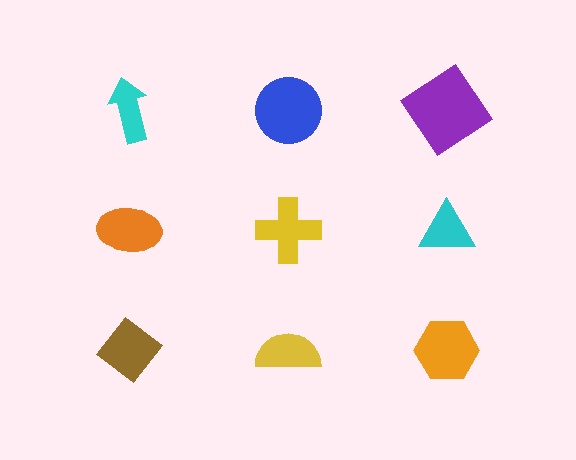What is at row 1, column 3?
A purple diamond.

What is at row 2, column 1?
An orange ellipse.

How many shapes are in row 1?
3 shapes.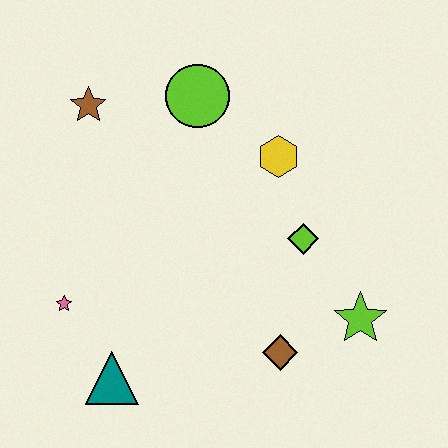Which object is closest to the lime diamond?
The yellow hexagon is closest to the lime diamond.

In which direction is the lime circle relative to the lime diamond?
The lime circle is above the lime diamond.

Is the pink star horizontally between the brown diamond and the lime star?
No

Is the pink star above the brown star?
No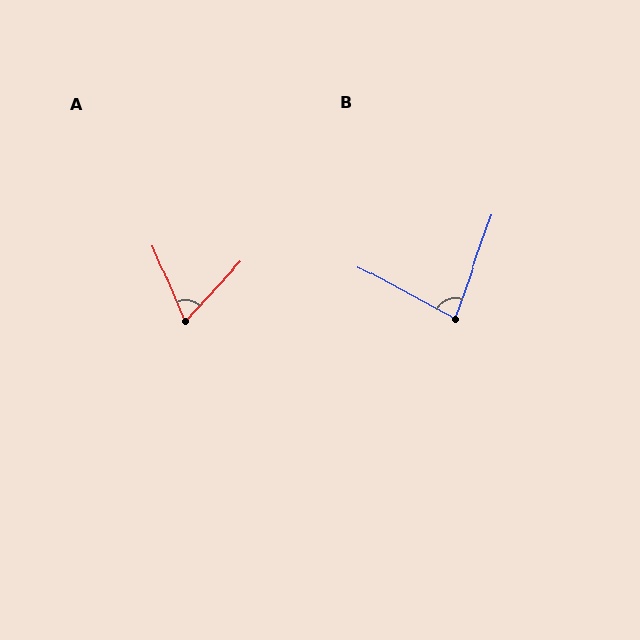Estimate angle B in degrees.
Approximately 81 degrees.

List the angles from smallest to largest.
A (66°), B (81°).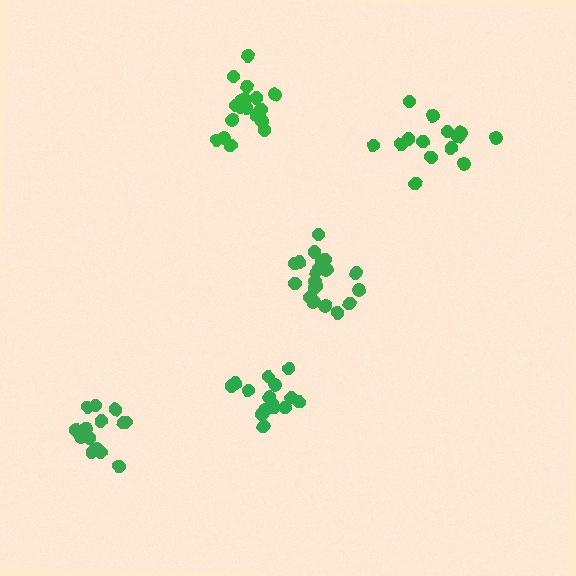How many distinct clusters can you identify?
There are 5 distinct clusters.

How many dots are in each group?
Group 1: 14 dots, Group 2: 20 dots, Group 3: 14 dots, Group 4: 20 dots, Group 5: 16 dots (84 total).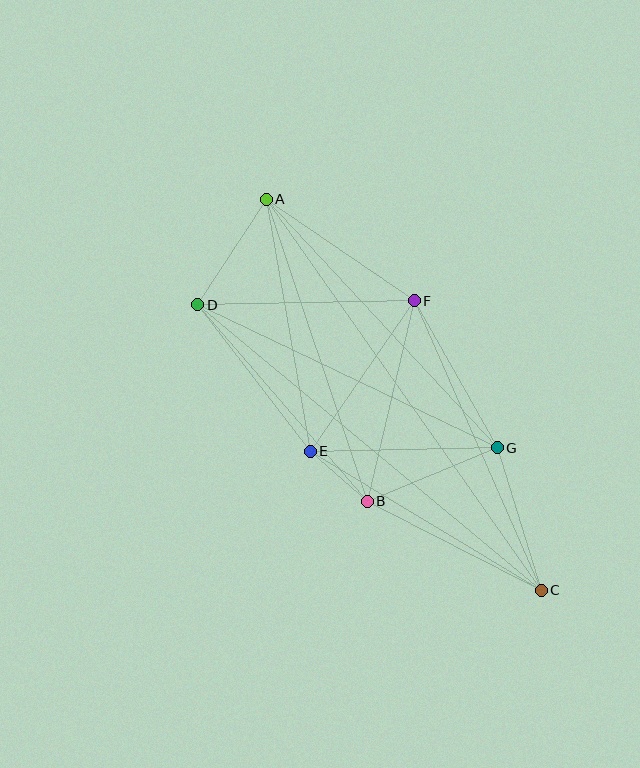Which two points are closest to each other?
Points B and E are closest to each other.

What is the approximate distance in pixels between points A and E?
The distance between A and E is approximately 256 pixels.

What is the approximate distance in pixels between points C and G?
The distance between C and G is approximately 149 pixels.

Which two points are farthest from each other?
Points A and C are farthest from each other.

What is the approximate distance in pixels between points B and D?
The distance between B and D is approximately 260 pixels.